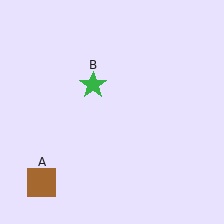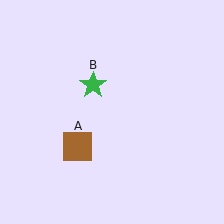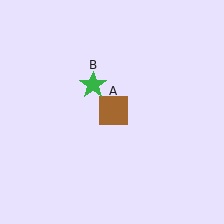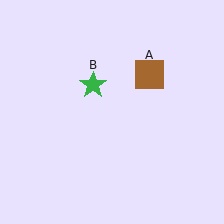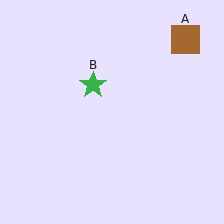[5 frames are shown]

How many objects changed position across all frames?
1 object changed position: brown square (object A).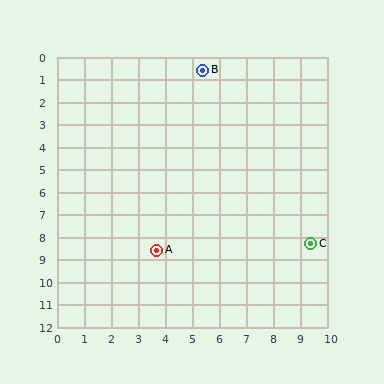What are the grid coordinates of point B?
Point B is at approximately (5.4, 0.6).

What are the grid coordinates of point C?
Point C is at approximately (9.4, 8.3).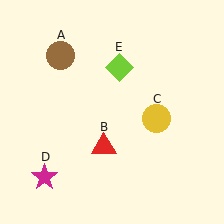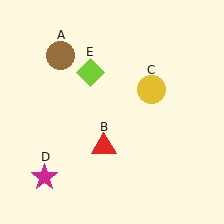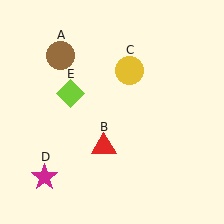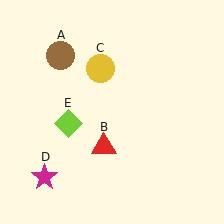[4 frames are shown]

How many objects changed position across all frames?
2 objects changed position: yellow circle (object C), lime diamond (object E).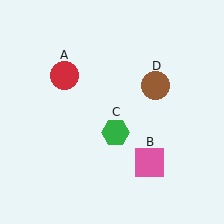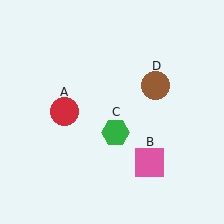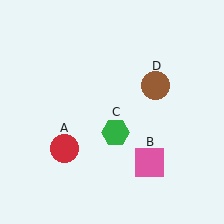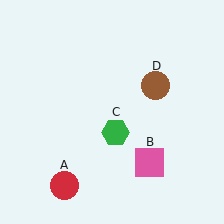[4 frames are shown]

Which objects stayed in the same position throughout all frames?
Pink square (object B) and green hexagon (object C) and brown circle (object D) remained stationary.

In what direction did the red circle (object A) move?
The red circle (object A) moved down.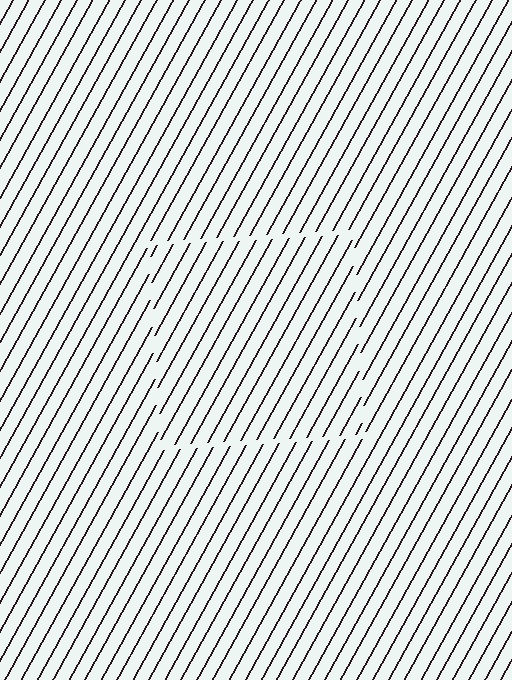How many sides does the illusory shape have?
4 sides — the line-ends trace a square.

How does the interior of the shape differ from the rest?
The interior of the shape contains the same grating, shifted by half a period — the contour is defined by the phase discontinuity where line-ends from the inner and outer gratings abut.